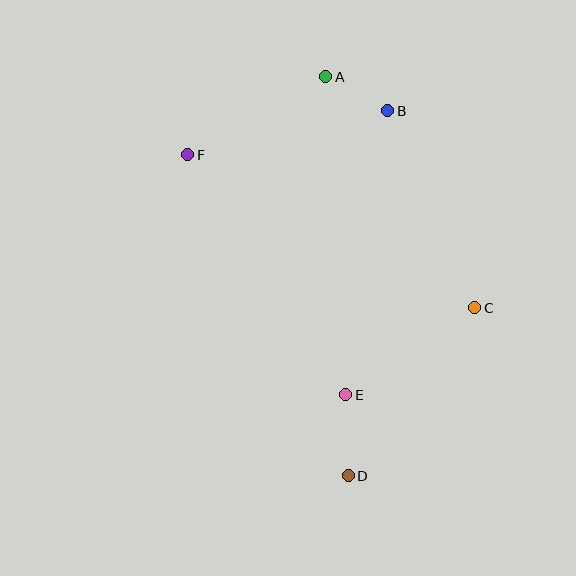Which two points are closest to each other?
Points A and B are closest to each other.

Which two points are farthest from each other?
Points A and D are farthest from each other.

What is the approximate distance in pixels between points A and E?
The distance between A and E is approximately 318 pixels.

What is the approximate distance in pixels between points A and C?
The distance between A and C is approximately 275 pixels.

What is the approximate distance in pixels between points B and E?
The distance between B and E is approximately 287 pixels.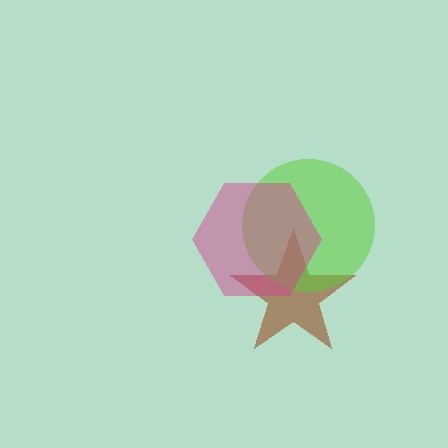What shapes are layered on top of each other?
The layered shapes are: a brown star, a lime circle, a magenta hexagon.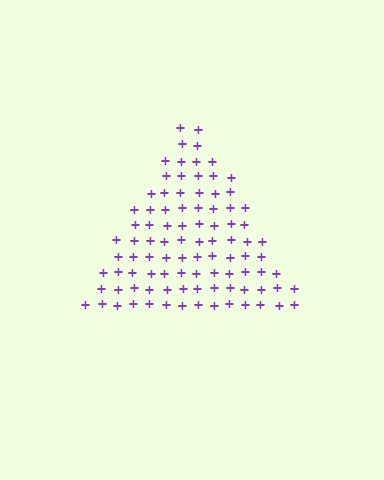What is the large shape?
The large shape is a triangle.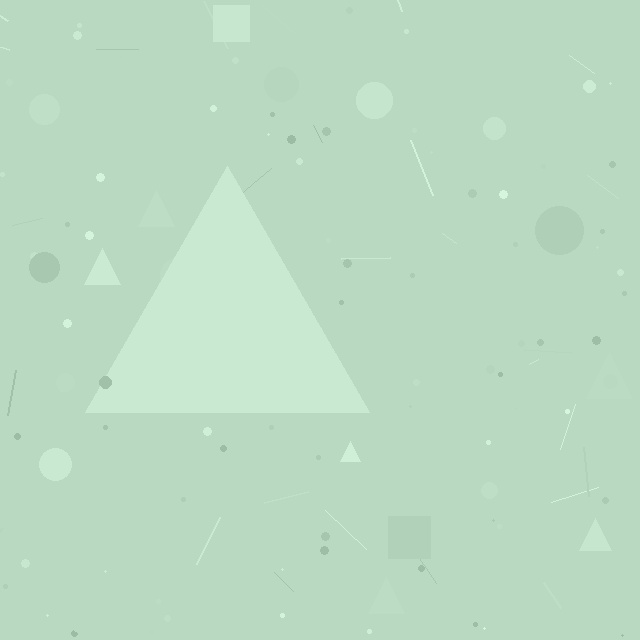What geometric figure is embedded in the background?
A triangle is embedded in the background.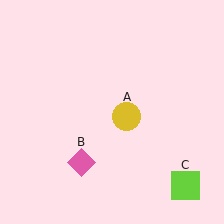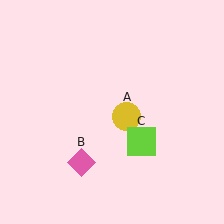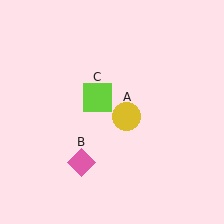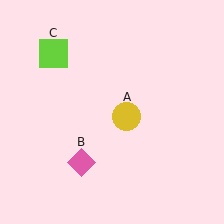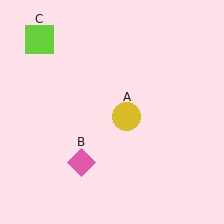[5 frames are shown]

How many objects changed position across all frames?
1 object changed position: lime square (object C).